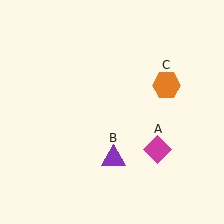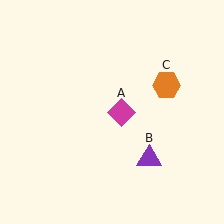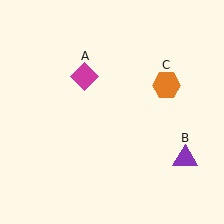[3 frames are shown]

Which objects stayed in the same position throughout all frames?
Orange hexagon (object C) remained stationary.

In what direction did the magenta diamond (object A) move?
The magenta diamond (object A) moved up and to the left.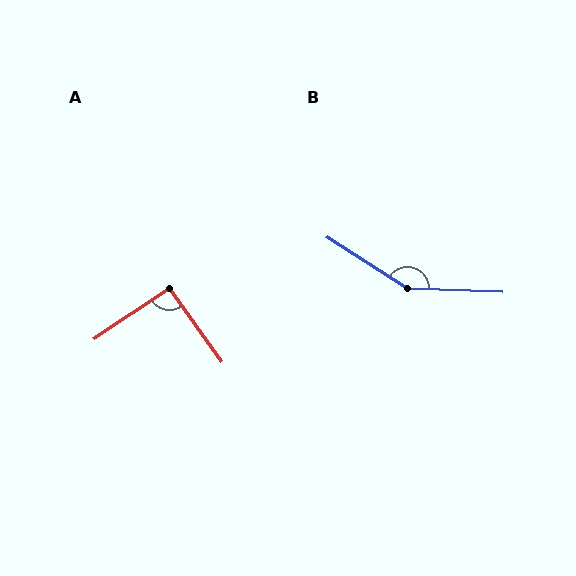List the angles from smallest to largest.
A (92°), B (149°).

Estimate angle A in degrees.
Approximately 92 degrees.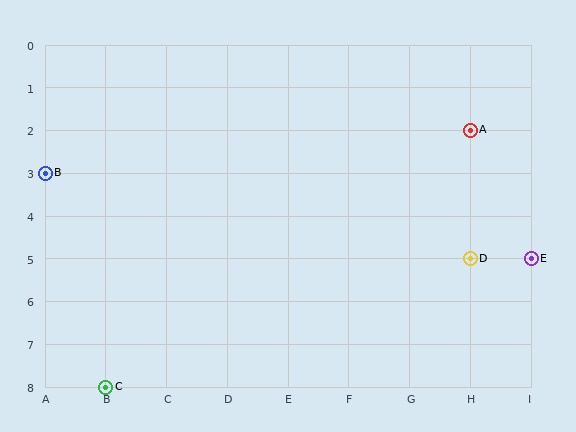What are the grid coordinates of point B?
Point B is at grid coordinates (A, 3).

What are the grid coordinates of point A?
Point A is at grid coordinates (H, 2).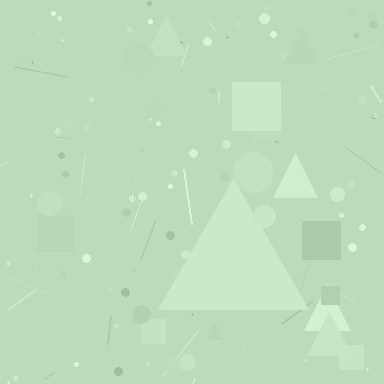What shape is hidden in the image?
A triangle is hidden in the image.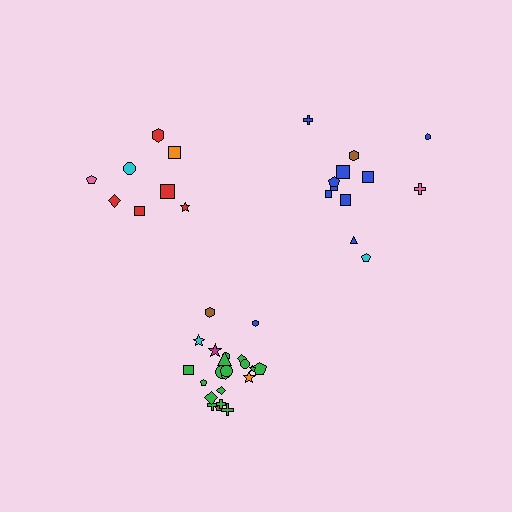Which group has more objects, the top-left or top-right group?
The top-right group.